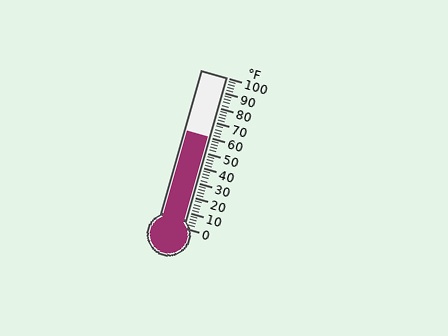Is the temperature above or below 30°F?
The temperature is above 30°F.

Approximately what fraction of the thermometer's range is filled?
The thermometer is filled to approximately 60% of its range.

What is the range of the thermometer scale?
The thermometer scale ranges from 0°F to 100°F.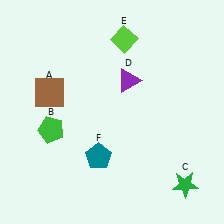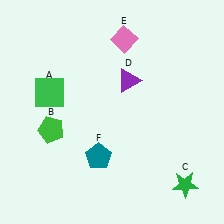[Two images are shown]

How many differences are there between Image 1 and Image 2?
There are 2 differences between the two images.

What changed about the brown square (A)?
In Image 1, A is brown. In Image 2, it changed to green.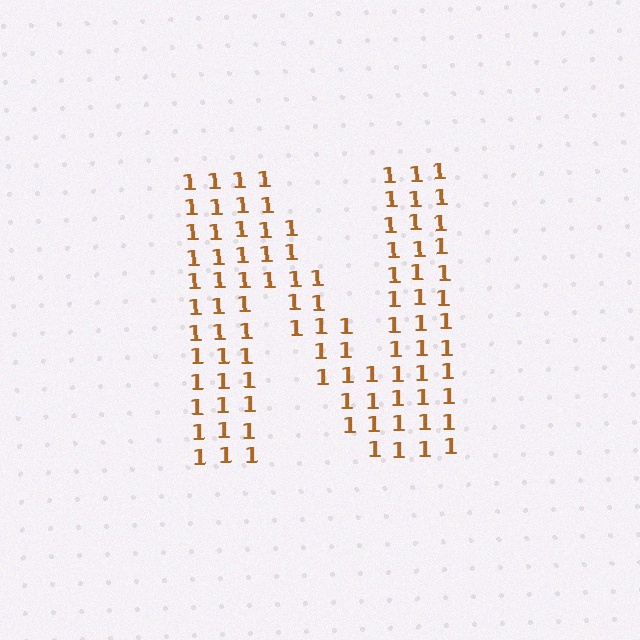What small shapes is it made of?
It is made of small digit 1's.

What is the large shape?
The large shape is the letter N.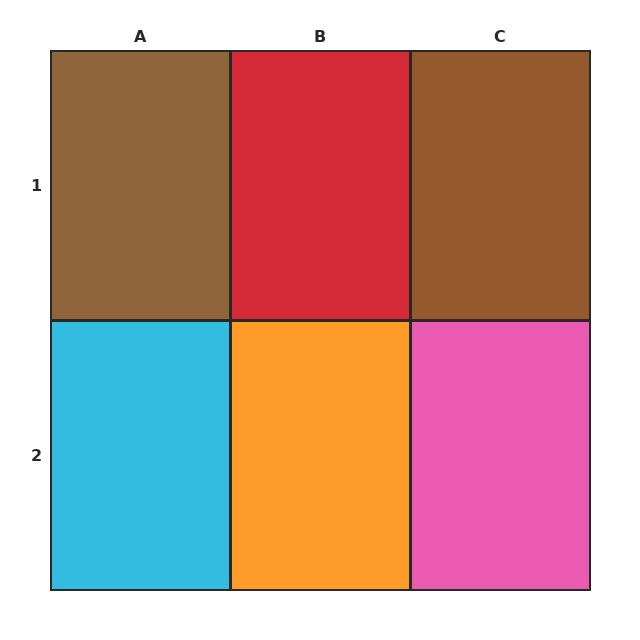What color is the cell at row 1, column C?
Brown.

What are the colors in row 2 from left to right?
Cyan, orange, pink.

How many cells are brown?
2 cells are brown.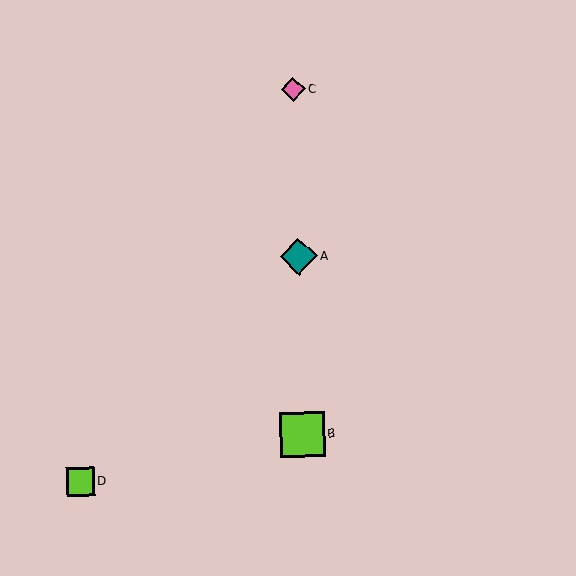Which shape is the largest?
The lime square (labeled B) is the largest.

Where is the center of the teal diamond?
The center of the teal diamond is at (299, 257).